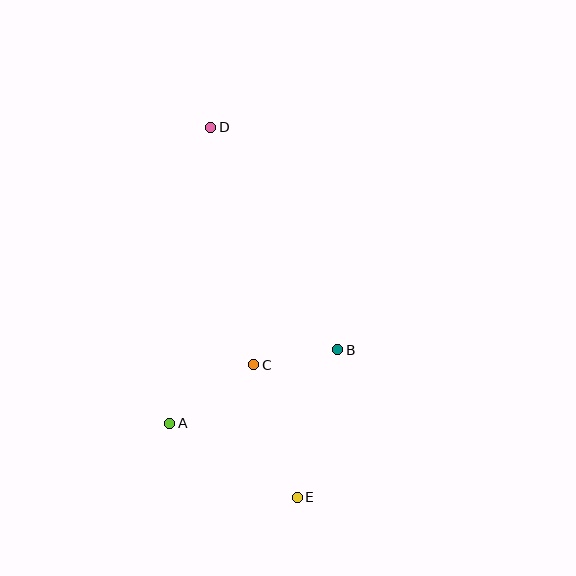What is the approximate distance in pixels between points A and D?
The distance between A and D is approximately 299 pixels.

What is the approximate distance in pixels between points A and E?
The distance between A and E is approximately 147 pixels.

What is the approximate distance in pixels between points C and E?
The distance between C and E is approximately 139 pixels.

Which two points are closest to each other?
Points B and C are closest to each other.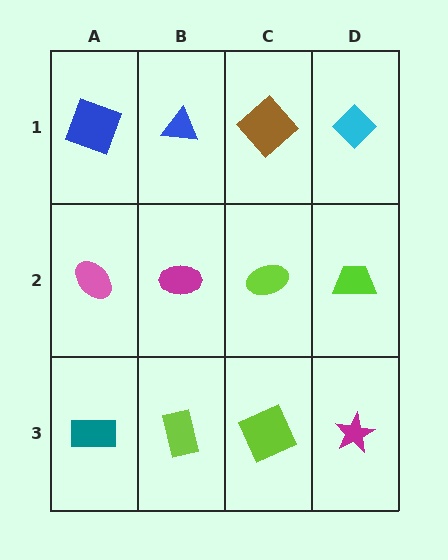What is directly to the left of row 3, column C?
A lime rectangle.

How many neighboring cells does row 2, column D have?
3.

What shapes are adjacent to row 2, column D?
A cyan diamond (row 1, column D), a magenta star (row 3, column D), a lime ellipse (row 2, column C).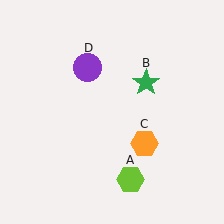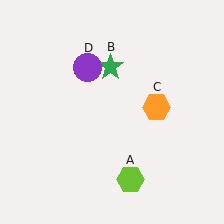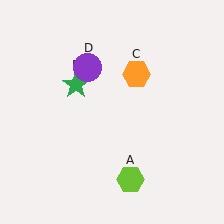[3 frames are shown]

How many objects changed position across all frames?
2 objects changed position: green star (object B), orange hexagon (object C).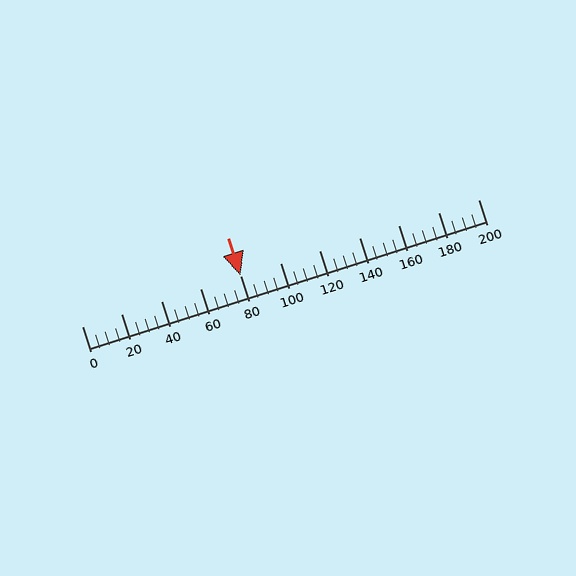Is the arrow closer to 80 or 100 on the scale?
The arrow is closer to 80.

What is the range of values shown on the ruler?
The ruler shows values from 0 to 200.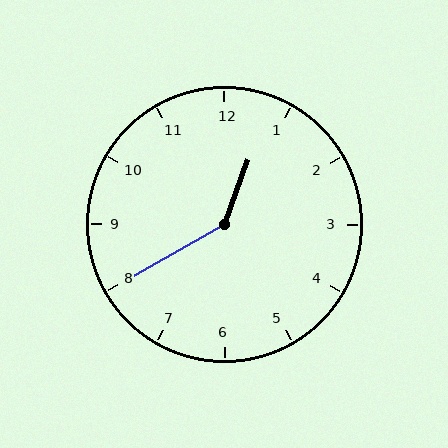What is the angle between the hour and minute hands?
Approximately 140 degrees.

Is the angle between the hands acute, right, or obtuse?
It is obtuse.